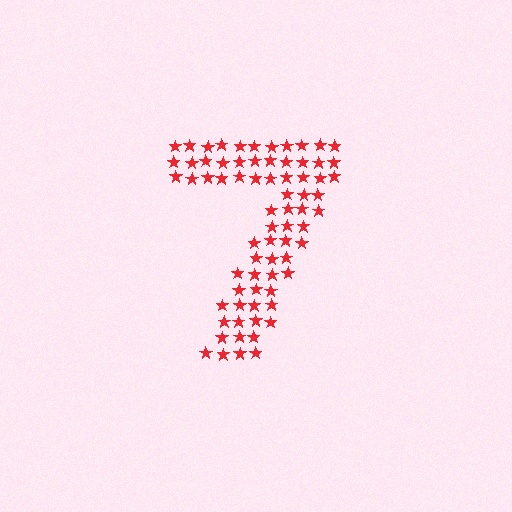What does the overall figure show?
The overall figure shows the digit 7.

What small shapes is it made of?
It is made of small stars.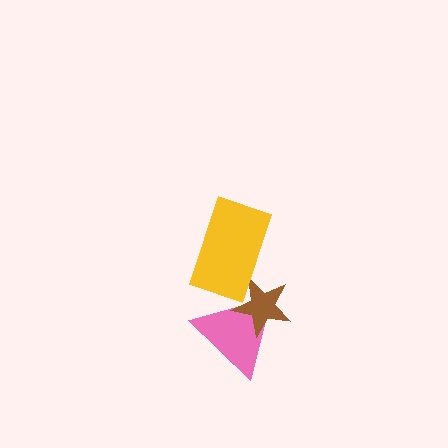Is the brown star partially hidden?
Yes, it is partially covered by another shape.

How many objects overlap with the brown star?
2 objects overlap with the brown star.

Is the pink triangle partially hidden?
Yes, it is partially covered by another shape.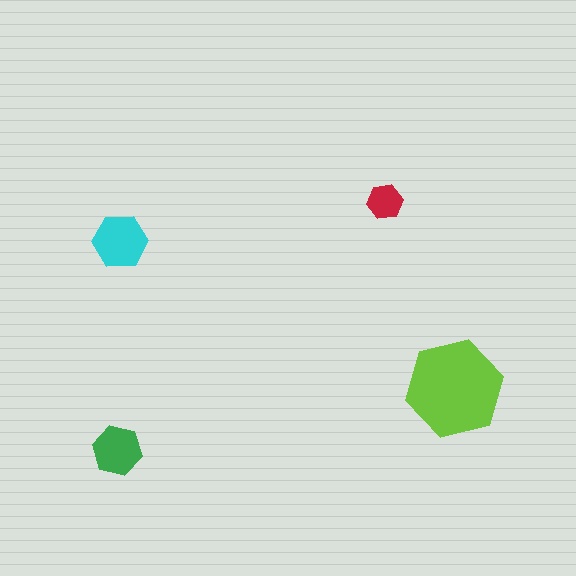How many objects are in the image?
There are 4 objects in the image.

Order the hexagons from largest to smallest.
the lime one, the cyan one, the green one, the red one.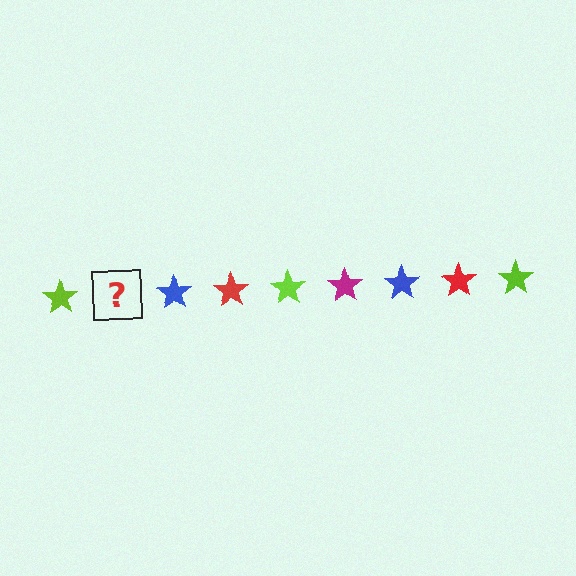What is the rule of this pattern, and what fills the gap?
The rule is that the pattern cycles through lime, magenta, blue, red stars. The gap should be filled with a magenta star.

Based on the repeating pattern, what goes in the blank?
The blank should be a magenta star.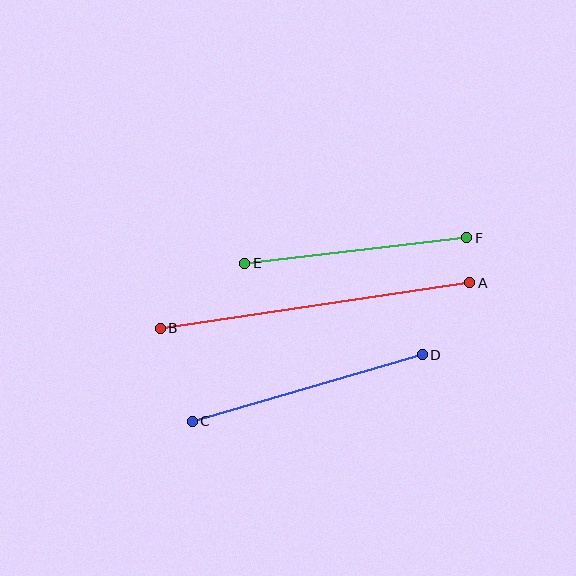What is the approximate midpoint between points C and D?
The midpoint is at approximately (307, 388) pixels.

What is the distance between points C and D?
The distance is approximately 239 pixels.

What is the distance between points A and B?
The distance is approximately 312 pixels.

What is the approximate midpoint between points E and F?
The midpoint is at approximately (356, 251) pixels.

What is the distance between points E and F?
The distance is approximately 224 pixels.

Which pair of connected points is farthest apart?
Points A and B are farthest apart.